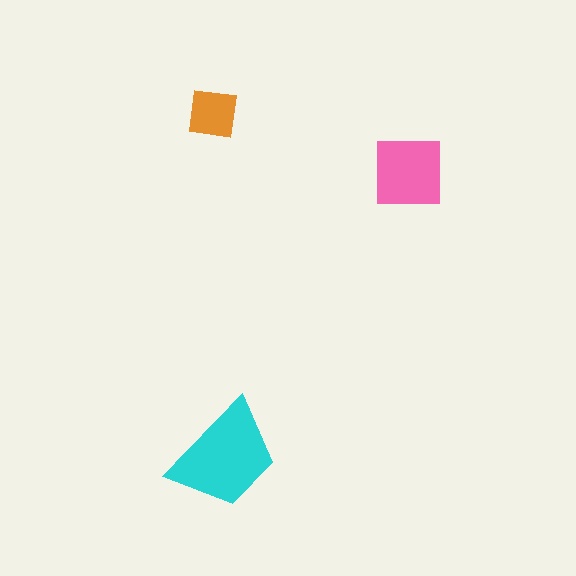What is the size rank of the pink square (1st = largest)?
2nd.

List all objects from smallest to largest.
The orange square, the pink square, the cyan trapezoid.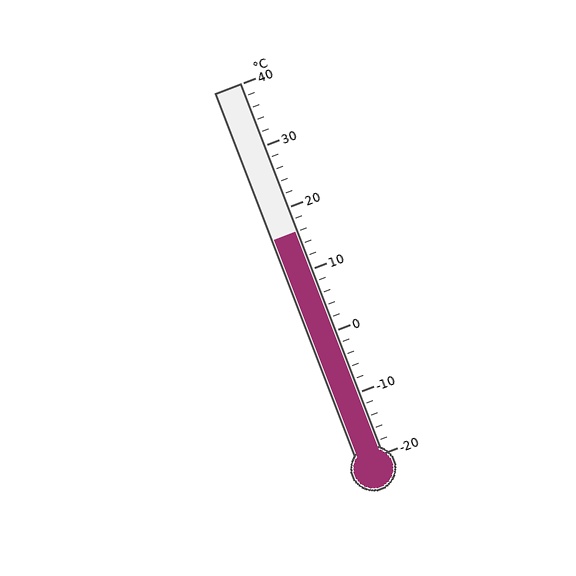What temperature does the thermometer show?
The thermometer shows approximately 16°C.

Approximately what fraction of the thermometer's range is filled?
The thermometer is filled to approximately 60% of its range.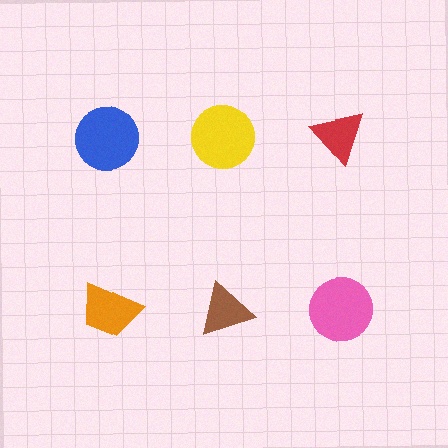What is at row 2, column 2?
A brown triangle.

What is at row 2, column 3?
A pink circle.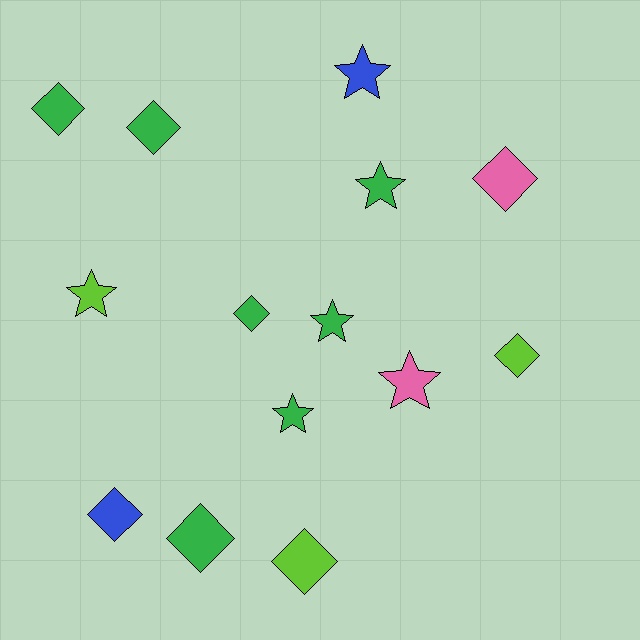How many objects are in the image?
There are 14 objects.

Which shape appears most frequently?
Diamond, with 8 objects.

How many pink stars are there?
There is 1 pink star.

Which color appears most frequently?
Green, with 7 objects.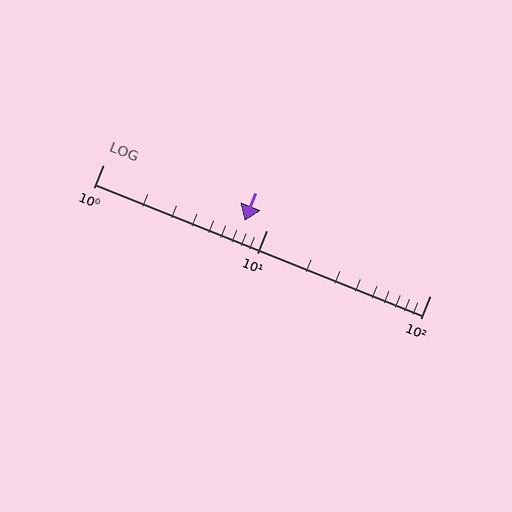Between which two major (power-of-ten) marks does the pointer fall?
The pointer is between 1 and 10.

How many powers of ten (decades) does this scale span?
The scale spans 2 decades, from 1 to 100.